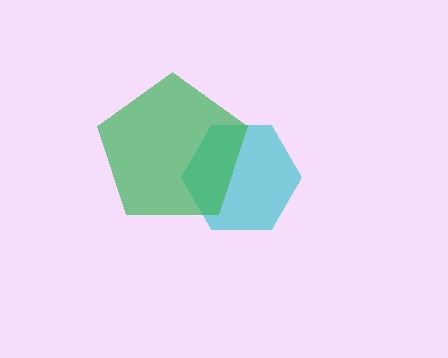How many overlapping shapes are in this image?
There are 2 overlapping shapes in the image.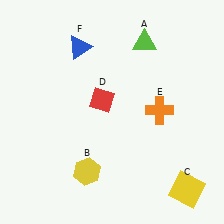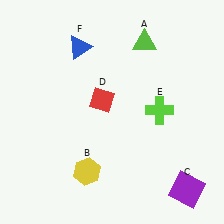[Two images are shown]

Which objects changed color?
C changed from yellow to purple. E changed from orange to lime.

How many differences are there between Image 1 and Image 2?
There are 2 differences between the two images.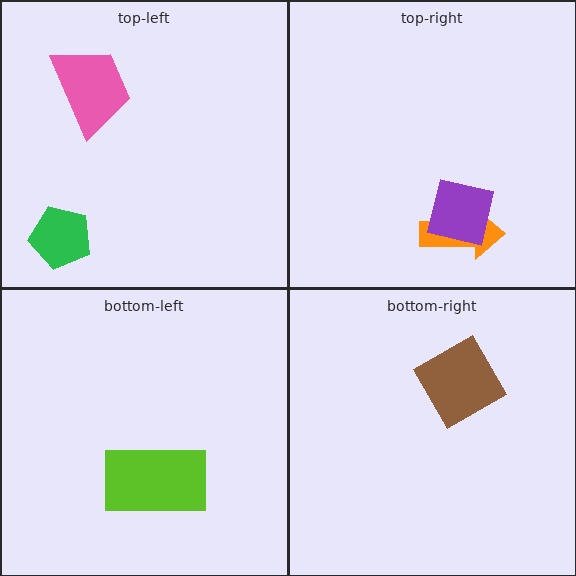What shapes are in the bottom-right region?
The brown diamond.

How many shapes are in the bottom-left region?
1.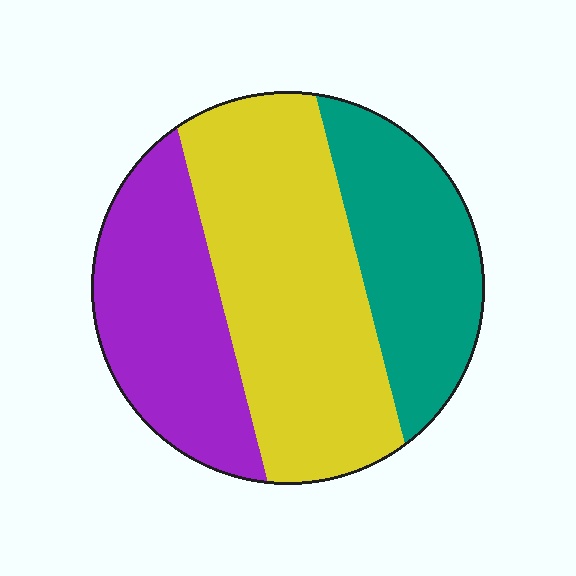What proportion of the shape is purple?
Purple takes up between a sixth and a third of the shape.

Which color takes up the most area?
Yellow, at roughly 45%.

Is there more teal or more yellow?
Yellow.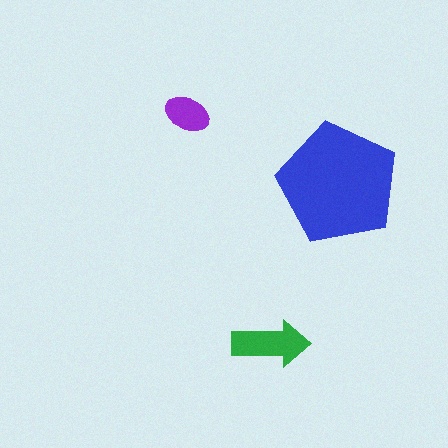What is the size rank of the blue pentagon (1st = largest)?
1st.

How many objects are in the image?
There are 3 objects in the image.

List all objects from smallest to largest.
The purple ellipse, the green arrow, the blue pentagon.